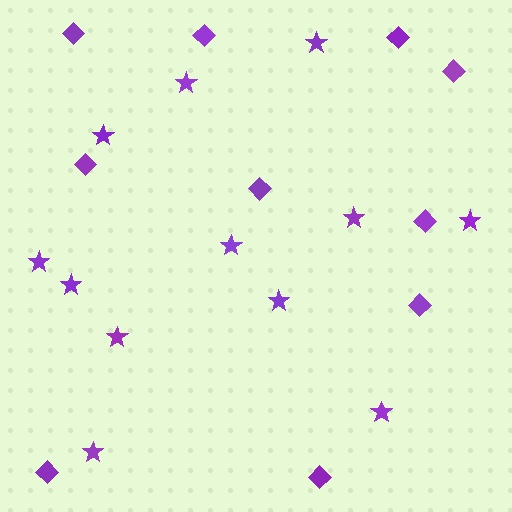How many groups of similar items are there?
There are 2 groups: one group of stars (12) and one group of diamonds (10).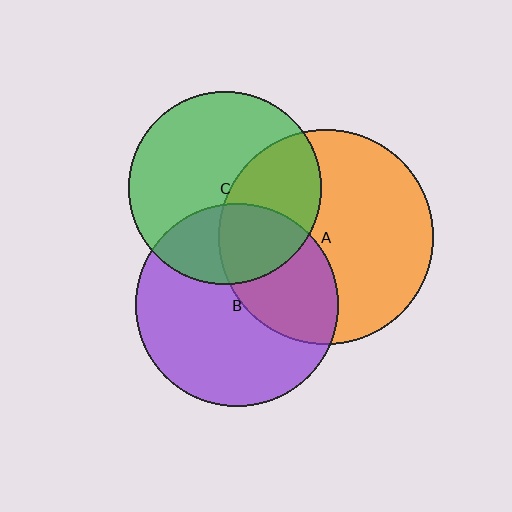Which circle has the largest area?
Circle A (orange).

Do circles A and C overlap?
Yes.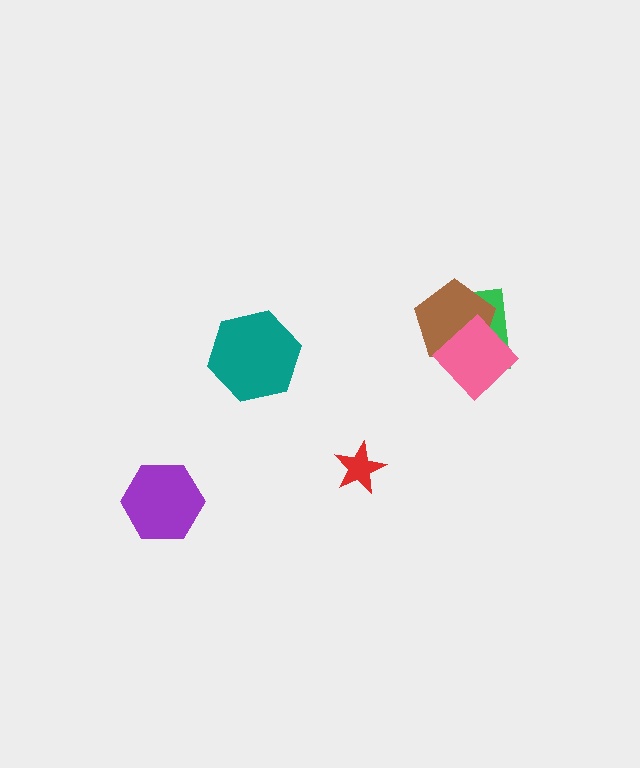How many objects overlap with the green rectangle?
2 objects overlap with the green rectangle.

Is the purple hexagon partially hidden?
No, no other shape covers it.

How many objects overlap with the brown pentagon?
2 objects overlap with the brown pentagon.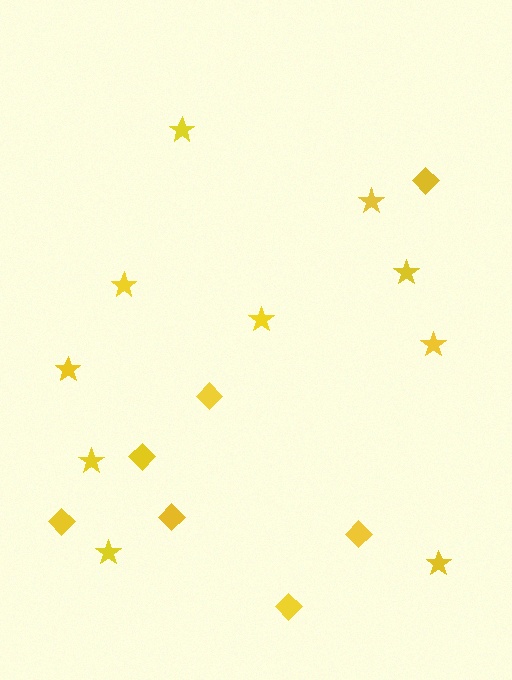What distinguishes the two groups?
There are 2 groups: one group of diamonds (7) and one group of stars (10).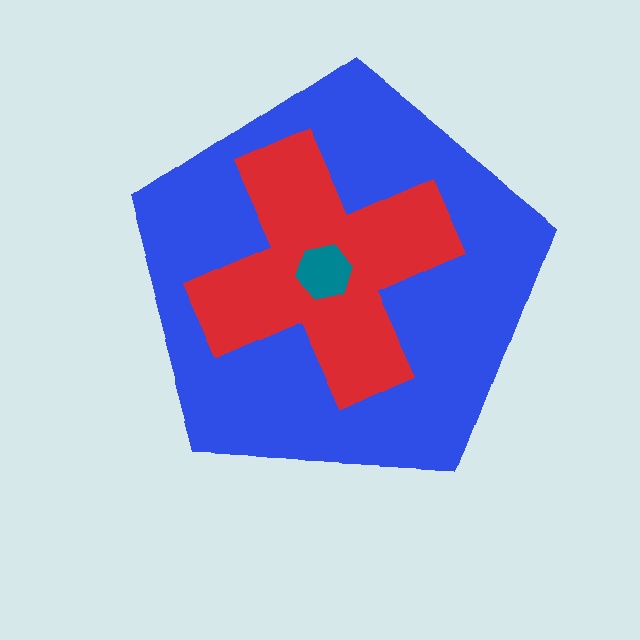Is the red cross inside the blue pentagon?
Yes.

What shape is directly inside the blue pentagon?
The red cross.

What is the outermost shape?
The blue pentagon.